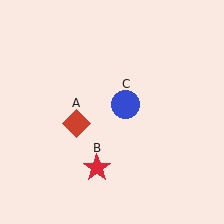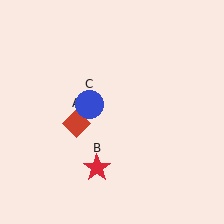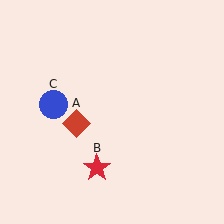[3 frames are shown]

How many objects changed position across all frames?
1 object changed position: blue circle (object C).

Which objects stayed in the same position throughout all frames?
Red diamond (object A) and red star (object B) remained stationary.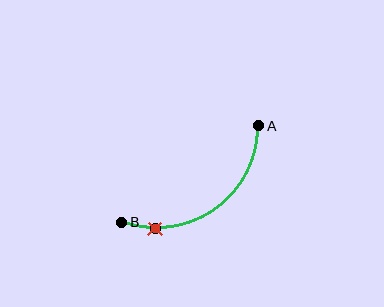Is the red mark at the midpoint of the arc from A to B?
No. The red mark lies on the arc but is closer to endpoint B. The arc midpoint would be at the point on the curve equidistant along the arc from both A and B.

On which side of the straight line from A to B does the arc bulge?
The arc bulges below and to the right of the straight line connecting A and B.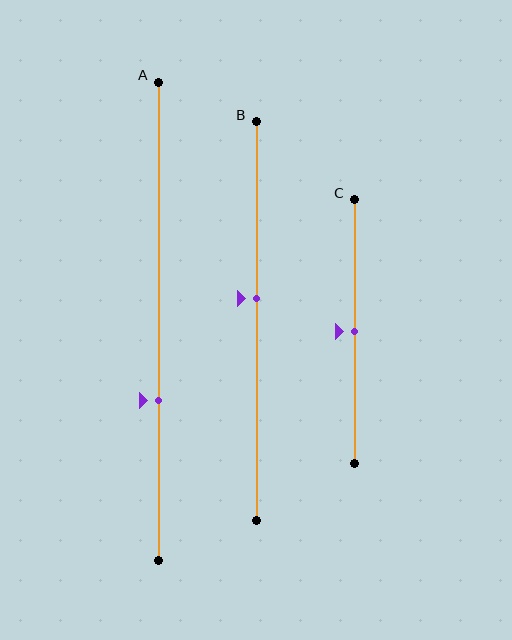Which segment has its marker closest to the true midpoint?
Segment C has its marker closest to the true midpoint.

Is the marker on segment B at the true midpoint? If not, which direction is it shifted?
No, the marker on segment B is shifted upward by about 6% of the segment length.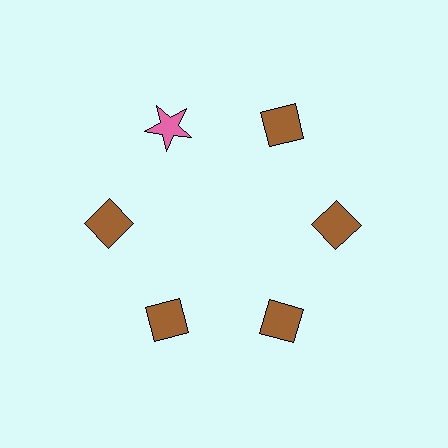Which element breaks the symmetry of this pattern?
The pink star at roughly the 11 o'clock position breaks the symmetry. All other shapes are brown diamonds.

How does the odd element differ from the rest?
It differs in both color (pink instead of brown) and shape (star instead of diamond).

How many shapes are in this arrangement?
There are 6 shapes arranged in a ring pattern.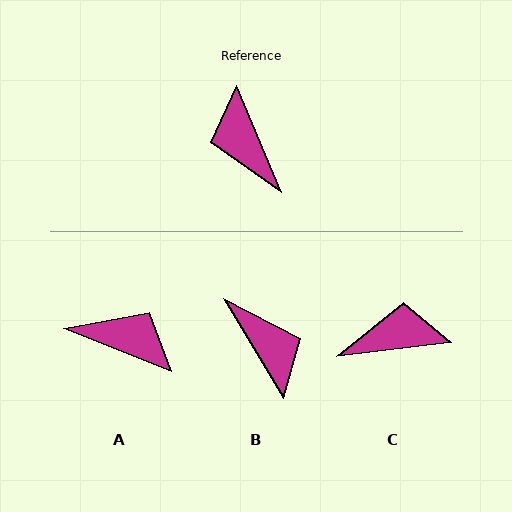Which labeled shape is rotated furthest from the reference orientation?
B, about 172 degrees away.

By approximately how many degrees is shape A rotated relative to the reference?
Approximately 134 degrees clockwise.